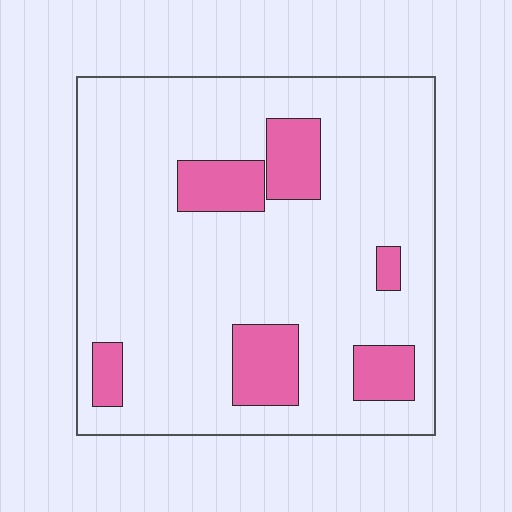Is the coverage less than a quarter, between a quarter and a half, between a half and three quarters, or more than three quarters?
Less than a quarter.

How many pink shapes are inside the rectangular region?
6.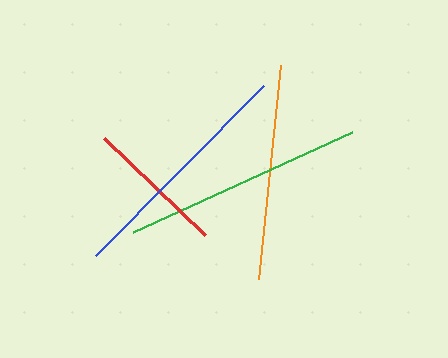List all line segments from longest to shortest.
From longest to shortest: green, blue, orange, red.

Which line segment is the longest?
The green line is the longest at approximately 241 pixels.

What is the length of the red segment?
The red segment is approximately 141 pixels long.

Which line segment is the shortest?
The red line is the shortest at approximately 141 pixels.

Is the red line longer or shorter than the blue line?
The blue line is longer than the red line.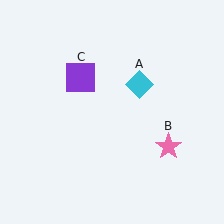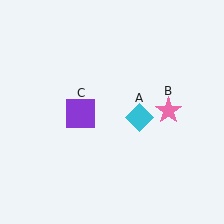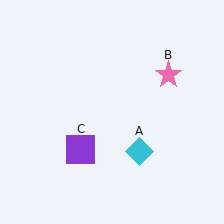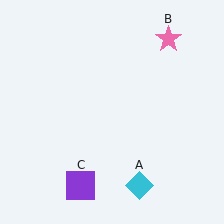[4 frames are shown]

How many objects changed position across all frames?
3 objects changed position: cyan diamond (object A), pink star (object B), purple square (object C).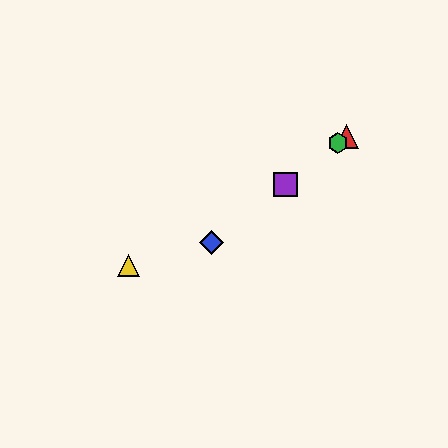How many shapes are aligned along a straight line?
4 shapes (the red triangle, the blue diamond, the green hexagon, the purple square) are aligned along a straight line.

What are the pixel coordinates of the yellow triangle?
The yellow triangle is at (128, 265).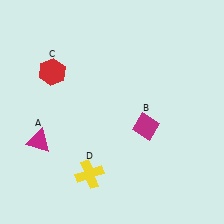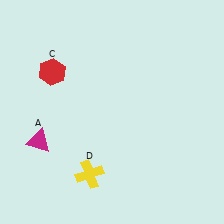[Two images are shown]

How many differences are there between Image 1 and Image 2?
There is 1 difference between the two images.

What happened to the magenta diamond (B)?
The magenta diamond (B) was removed in Image 2. It was in the bottom-right area of Image 1.